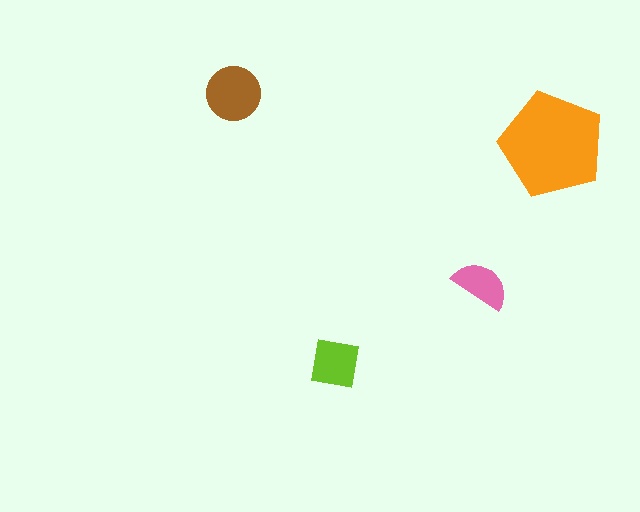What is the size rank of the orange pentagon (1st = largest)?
1st.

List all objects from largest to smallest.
The orange pentagon, the brown circle, the lime square, the pink semicircle.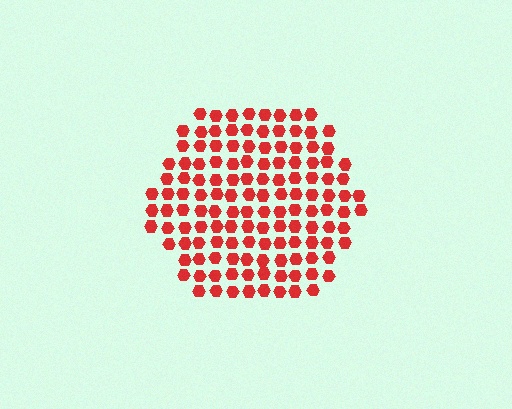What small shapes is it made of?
It is made of small hexagons.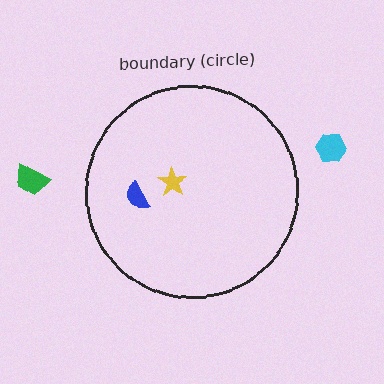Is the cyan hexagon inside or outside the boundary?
Outside.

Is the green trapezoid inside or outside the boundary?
Outside.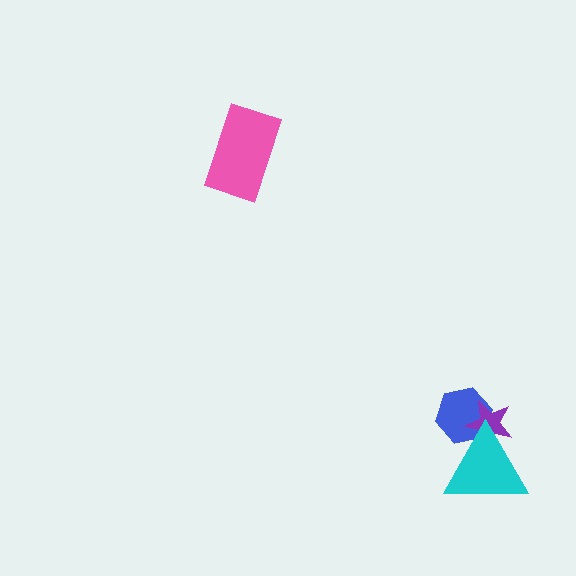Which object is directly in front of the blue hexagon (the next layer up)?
The purple star is directly in front of the blue hexagon.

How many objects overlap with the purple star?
2 objects overlap with the purple star.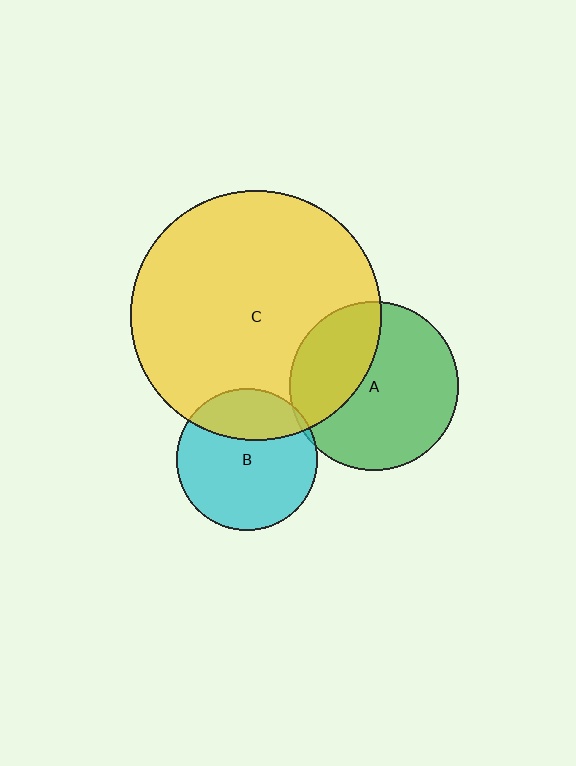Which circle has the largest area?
Circle C (yellow).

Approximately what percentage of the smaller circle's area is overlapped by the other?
Approximately 35%.